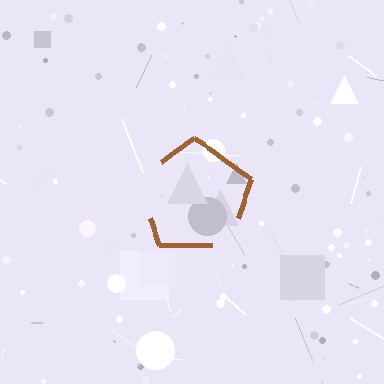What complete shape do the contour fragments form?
The contour fragments form a pentagon.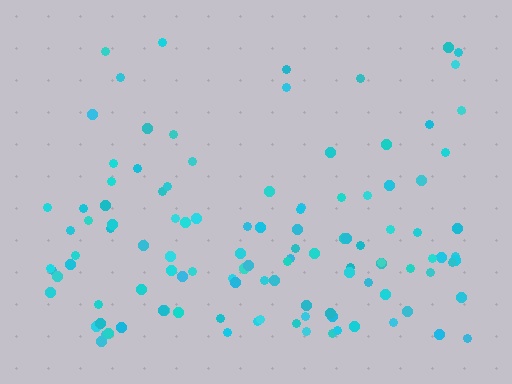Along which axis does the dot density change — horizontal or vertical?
Vertical.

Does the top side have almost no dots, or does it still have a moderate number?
Still a moderate number, just noticeably fewer than the bottom.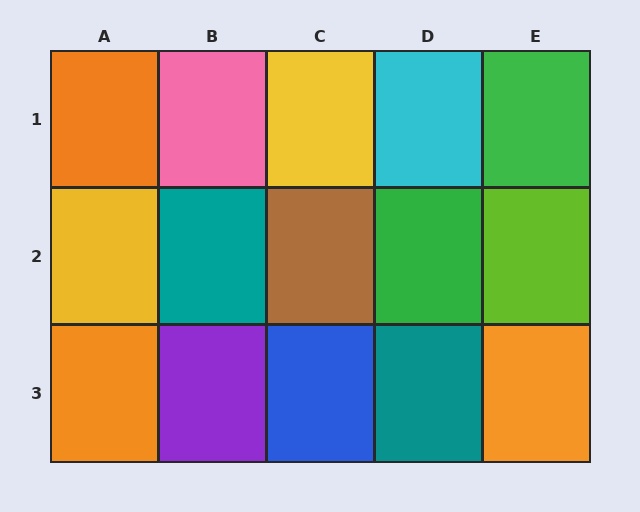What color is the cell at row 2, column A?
Yellow.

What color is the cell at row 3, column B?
Purple.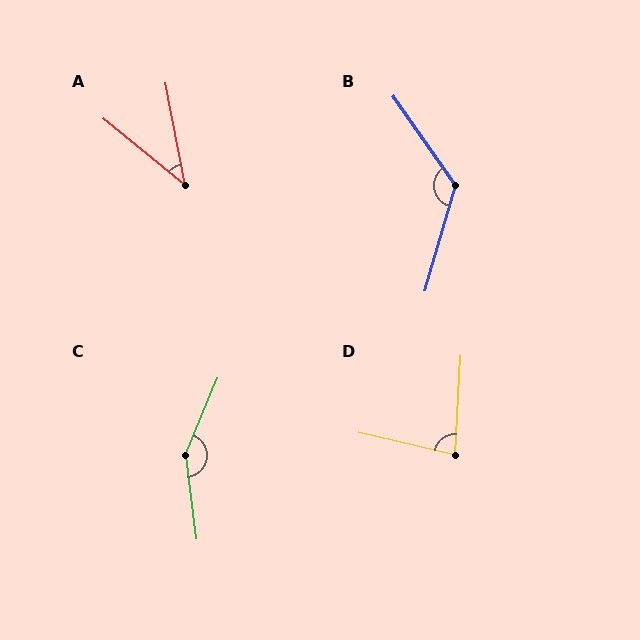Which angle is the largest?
C, at approximately 150 degrees.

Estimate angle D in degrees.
Approximately 80 degrees.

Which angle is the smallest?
A, at approximately 40 degrees.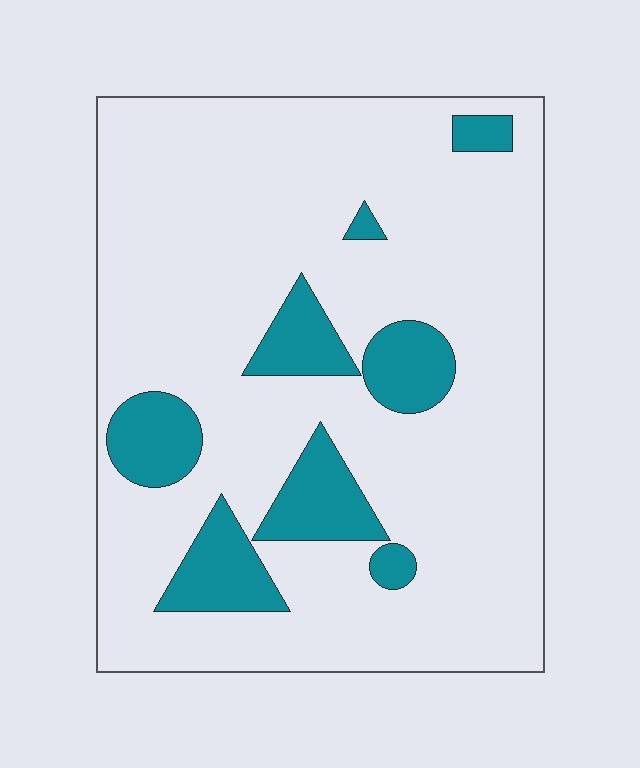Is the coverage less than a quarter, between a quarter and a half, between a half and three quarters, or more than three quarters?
Less than a quarter.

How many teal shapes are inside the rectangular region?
8.